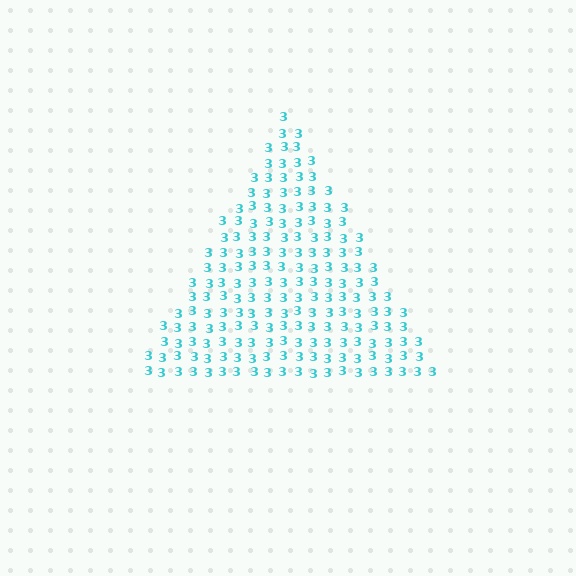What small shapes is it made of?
It is made of small digit 3's.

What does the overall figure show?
The overall figure shows a triangle.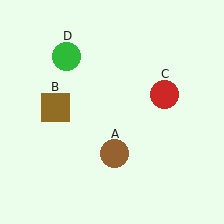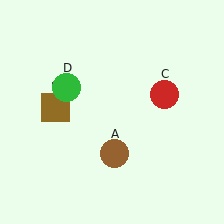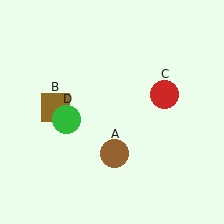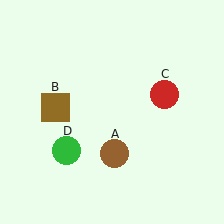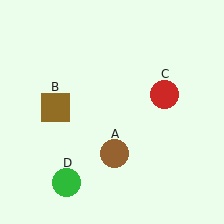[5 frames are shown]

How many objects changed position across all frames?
1 object changed position: green circle (object D).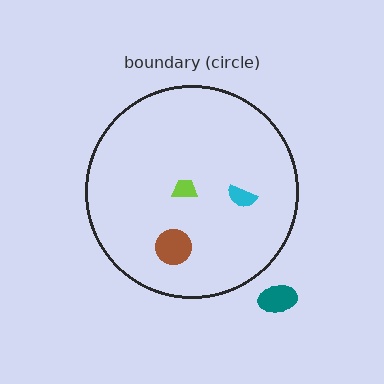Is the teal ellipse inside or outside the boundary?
Outside.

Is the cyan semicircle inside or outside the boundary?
Inside.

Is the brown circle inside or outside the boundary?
Inside.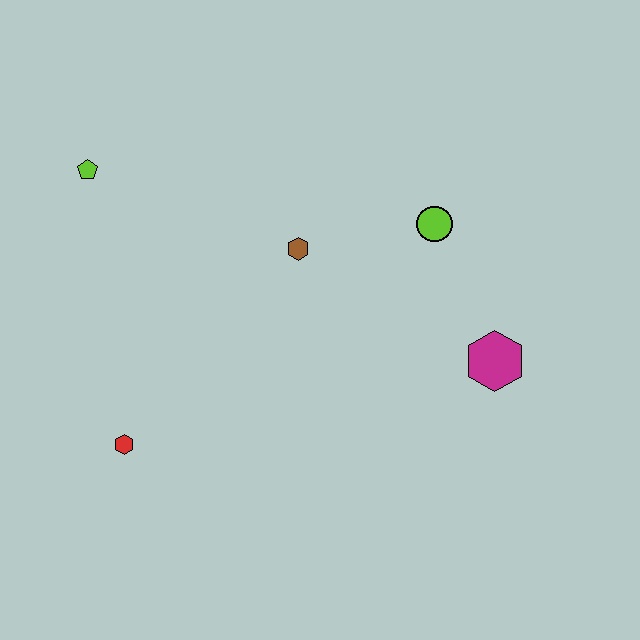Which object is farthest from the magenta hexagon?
The lime pentagon is farthest from the magenta hexagon.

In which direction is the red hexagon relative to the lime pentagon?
The red hexagon is below the lime pentagon.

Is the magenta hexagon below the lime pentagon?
Yes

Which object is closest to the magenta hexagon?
The lime circle is closest to the magenta hexagon.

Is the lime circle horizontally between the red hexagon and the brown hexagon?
No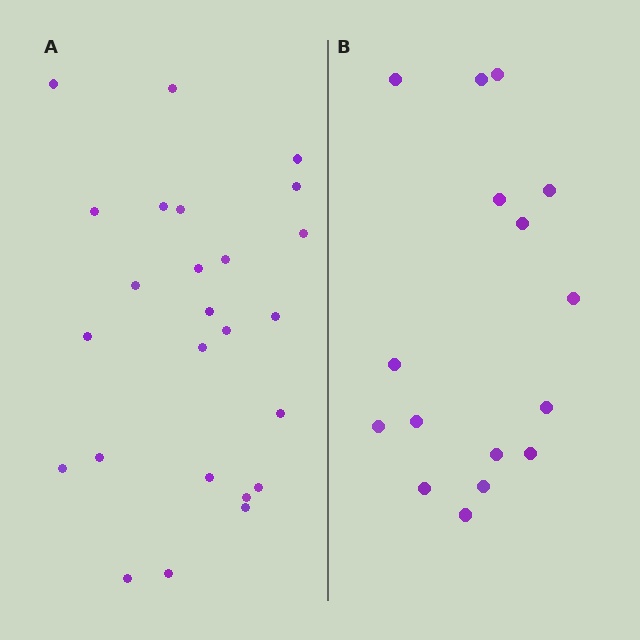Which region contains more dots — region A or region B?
Region A (the left region) has more dots.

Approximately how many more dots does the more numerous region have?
Region A has roughly 8 or so more dots than region B.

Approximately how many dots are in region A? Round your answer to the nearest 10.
About 20 dots. (The exact count is 25, which rounds to 20.)